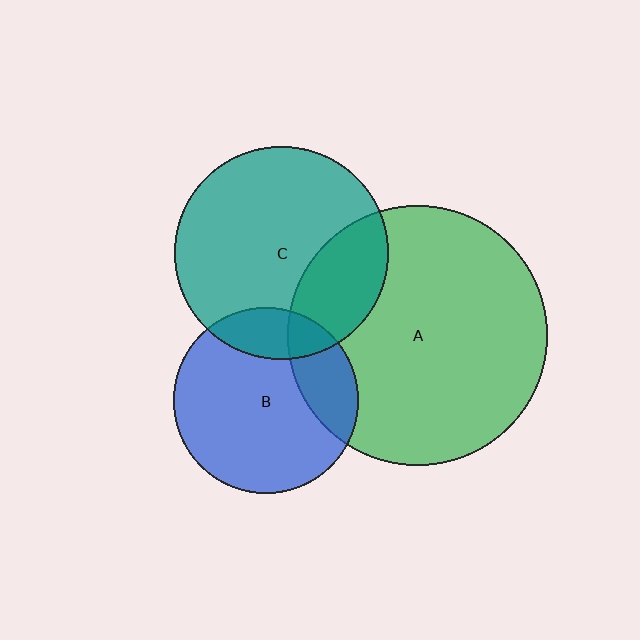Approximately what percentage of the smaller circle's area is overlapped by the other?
Approximately 15%.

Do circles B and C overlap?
Yes.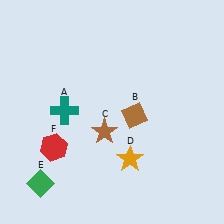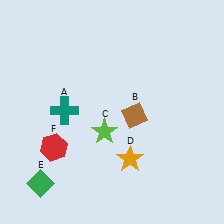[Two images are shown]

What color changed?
The star (C) changed from brown in Image 1 to lime in Image 2.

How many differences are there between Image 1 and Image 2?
There is 1 difference between the two images.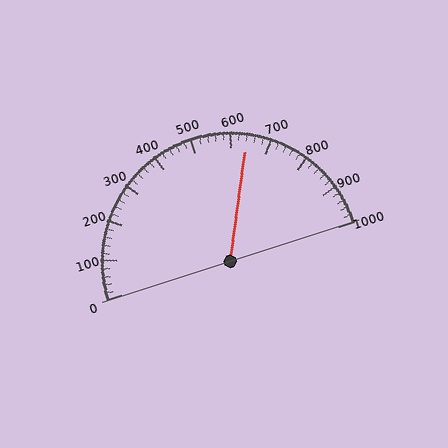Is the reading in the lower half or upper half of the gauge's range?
The reading is in the upper half of the range (0 to 1000).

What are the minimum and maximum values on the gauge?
The gauge ranges from 0 to 1000.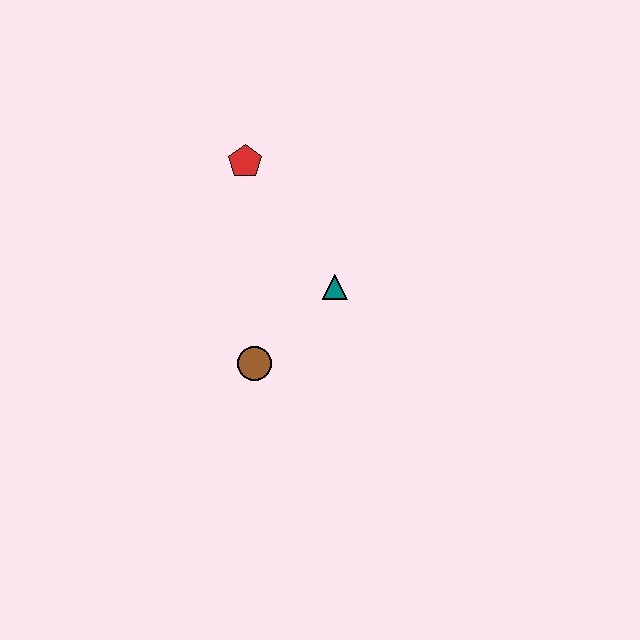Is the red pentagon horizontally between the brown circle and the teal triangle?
No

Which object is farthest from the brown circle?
The red pentagon is farthest from the brown circle.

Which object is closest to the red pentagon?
The teal triangle is closest to the red pentagon.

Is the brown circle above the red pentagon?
No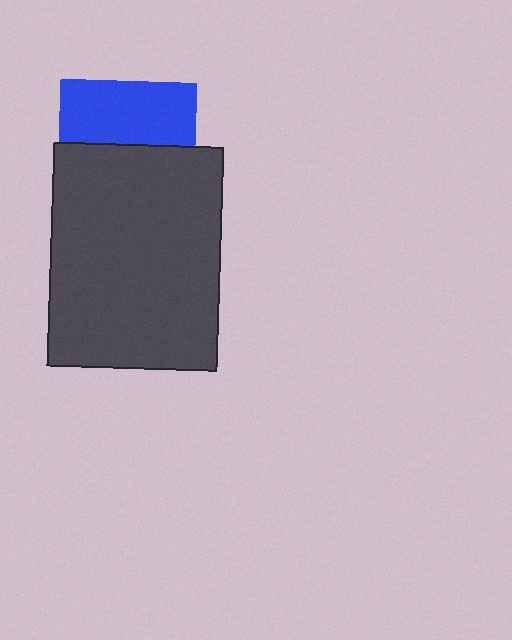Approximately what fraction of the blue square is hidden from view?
Roughly 54% of the blue square is hidden behind the dark gray rectangle.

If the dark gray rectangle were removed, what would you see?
You would see the complete blue square.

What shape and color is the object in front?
The object in front is a dark gray rectangle.